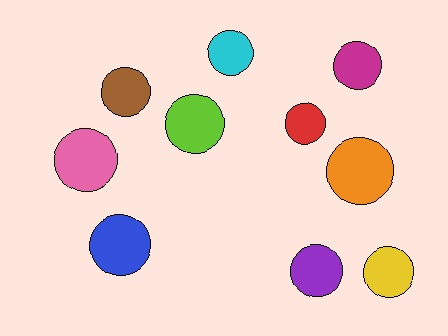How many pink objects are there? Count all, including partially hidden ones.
There is 1 pink object.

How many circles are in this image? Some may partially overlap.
There are 10 circles.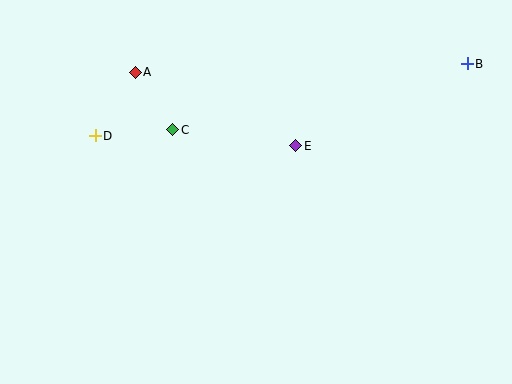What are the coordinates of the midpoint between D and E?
The midpoint between D and E is at (196, 141).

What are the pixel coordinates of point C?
Point C is at (173, 130).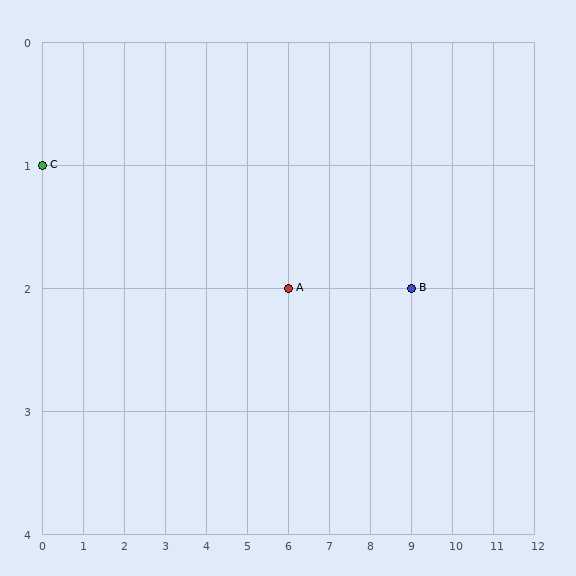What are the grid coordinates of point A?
Point A is at grid coordinates (6, 2).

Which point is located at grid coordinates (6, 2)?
Point A is at (6, 2).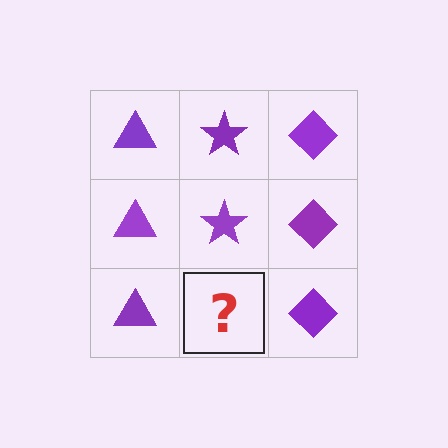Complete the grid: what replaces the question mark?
The question mark should be replaced with a purple star.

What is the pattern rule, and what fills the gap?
The rule is that each column has a consistent shape. The gap should be filled with a purple star.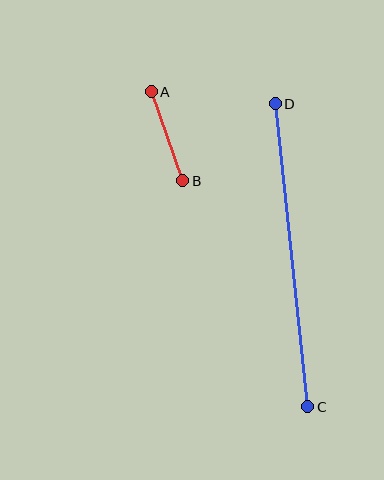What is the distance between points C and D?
The distance is approximately 305 pixels.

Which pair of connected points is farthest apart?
Points C and D are farthest apart.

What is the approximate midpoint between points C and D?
The midpoint is at approximately (291, 255) pixels.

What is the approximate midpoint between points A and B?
The midpoint is at approximately (167, 136) pixels.